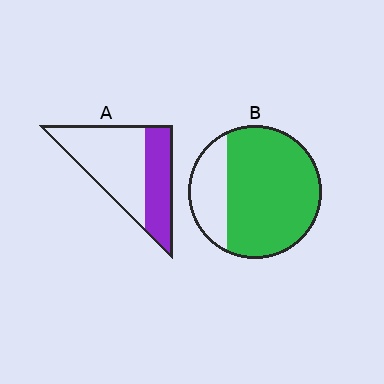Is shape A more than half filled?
No.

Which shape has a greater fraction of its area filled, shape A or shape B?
Shape B.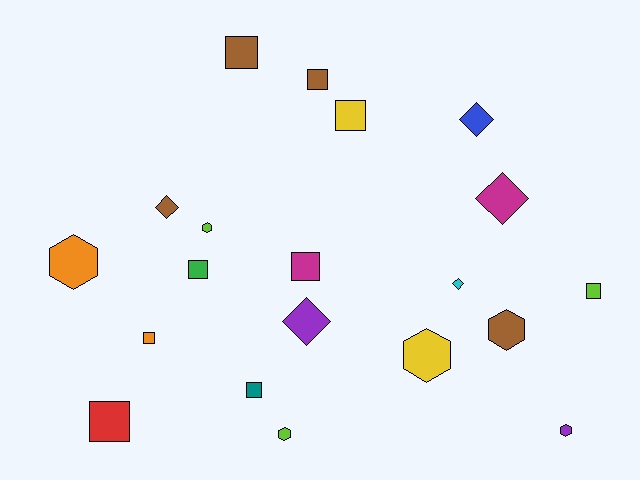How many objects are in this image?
There are 20 objects.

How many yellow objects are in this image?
There are 2 yellow objects.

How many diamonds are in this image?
There are 5 diamonds.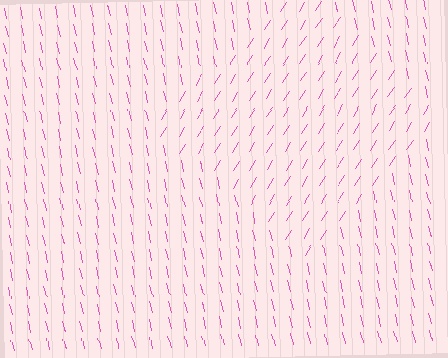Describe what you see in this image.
The image is filled with small pink line segments. A diamond region in the image has lines oriented differently from the surrounding lines, creating a visible texture boundary.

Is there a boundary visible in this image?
Yes, there is a texture boundary formed by a change in line orientation.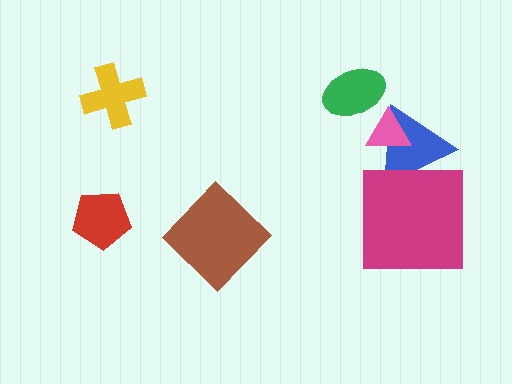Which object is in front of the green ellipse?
The pink triangle is in front of the green ellipse.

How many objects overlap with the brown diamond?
0 objects overlap with the brown diamond.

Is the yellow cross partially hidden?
No, no other shape covers it.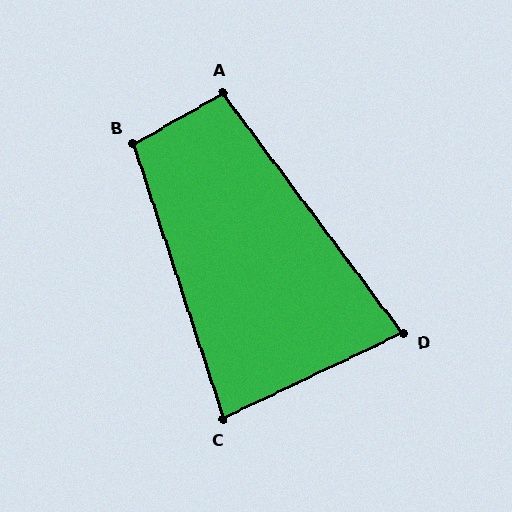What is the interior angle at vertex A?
Approximately 97 degrees (obtuse).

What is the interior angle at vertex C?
Approximately 83 degrees (acute).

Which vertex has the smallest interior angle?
D, at approximately 79 degrees.